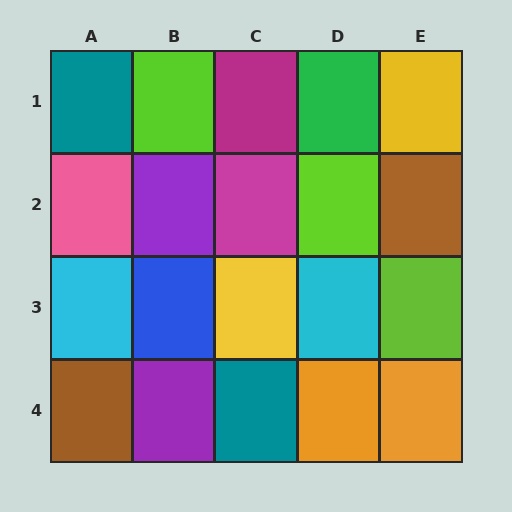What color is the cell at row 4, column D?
Orange.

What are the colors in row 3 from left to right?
Cyan, blue, yellow, cyan, lime.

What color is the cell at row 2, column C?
Magenta.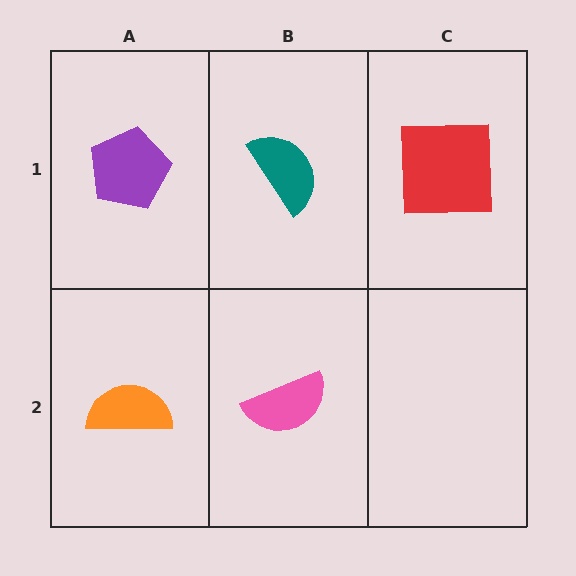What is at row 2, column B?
A pink semicircle.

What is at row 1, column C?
A red square.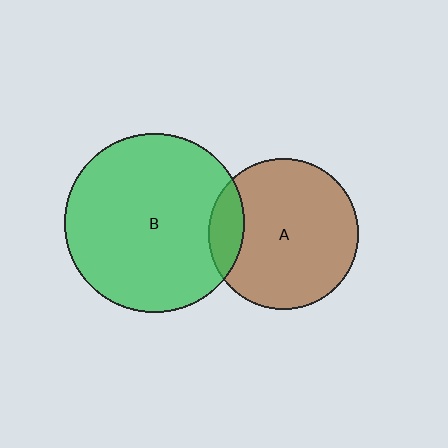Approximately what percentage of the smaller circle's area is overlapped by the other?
Approximately 15%.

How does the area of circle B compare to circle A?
Approximately 1.4 times.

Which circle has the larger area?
Circle B (green).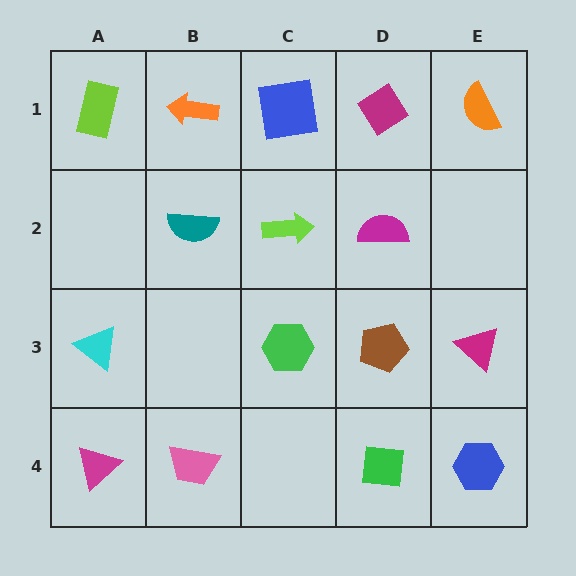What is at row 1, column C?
A blue square.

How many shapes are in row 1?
5 shapes.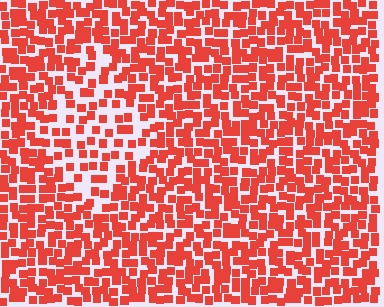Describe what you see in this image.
The image contains small red elements arranged at two different densities. A diamond-shaped region is visible where the elements are less densely packed than the surrounding area.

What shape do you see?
I see a diamond.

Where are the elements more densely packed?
The elements are more densely packed outside the diamond boundary.